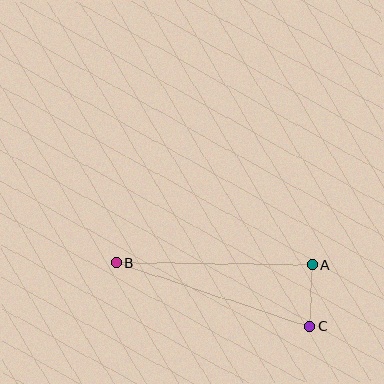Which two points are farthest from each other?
Points B and C are farthest from each other.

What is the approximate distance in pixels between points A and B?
The distance between A and B is approximately 196 pixels.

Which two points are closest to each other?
Points A and C are closest to each other.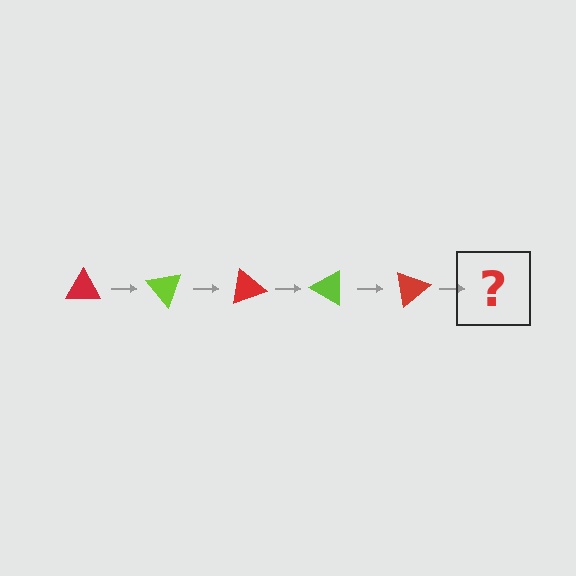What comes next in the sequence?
The next element should be a lime triangle, rotated 250 degrees from the start.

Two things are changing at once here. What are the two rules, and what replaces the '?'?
The two rules are that it rotates 50 degrees each step and the color cycles through red and lime. The '?' should be a lime triangle, rotated 250 degrees from the start.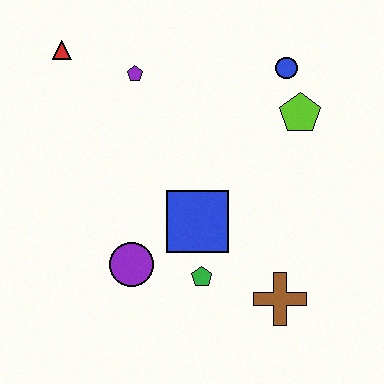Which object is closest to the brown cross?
The green pentagon is closest to the brown cross.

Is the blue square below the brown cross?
No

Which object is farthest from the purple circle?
The blue circle is farthest from the purple circle.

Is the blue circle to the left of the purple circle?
No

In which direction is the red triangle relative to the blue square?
The red triangle is above the blue square.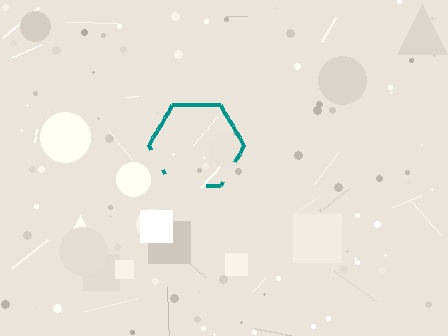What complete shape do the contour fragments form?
The contour fragments form a hexagon.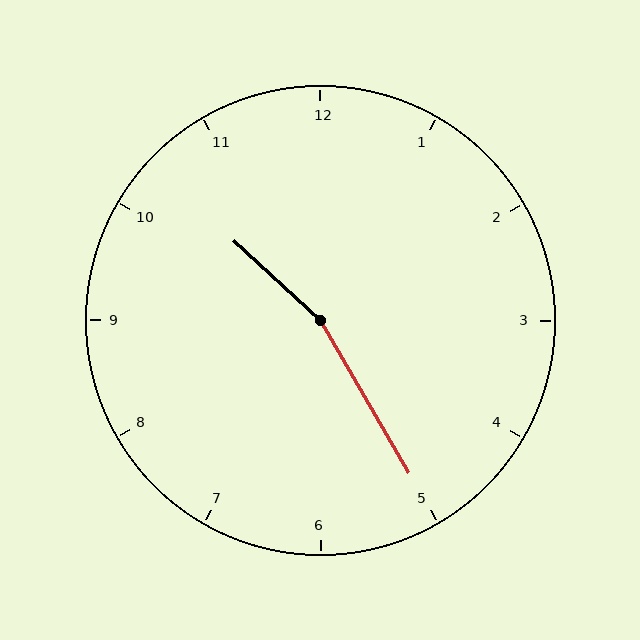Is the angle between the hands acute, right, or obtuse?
It is obtuse.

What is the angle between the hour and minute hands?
Approximately 162 degrees.